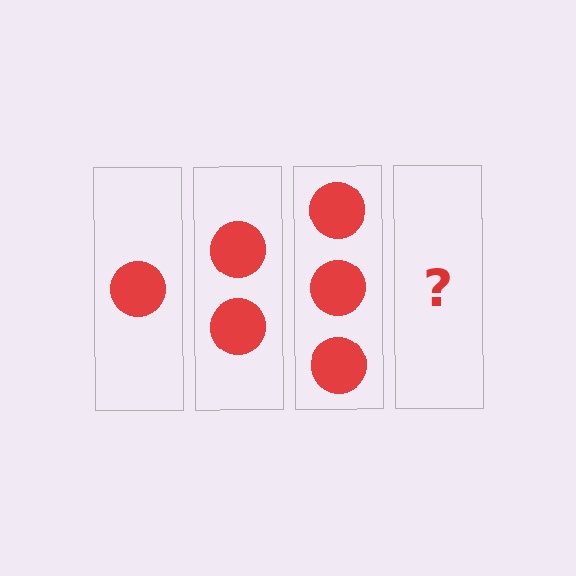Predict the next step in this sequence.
The next step is 4 circles.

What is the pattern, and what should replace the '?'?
The pattern is that each step adds one more circle. The '?' should be 4 circles.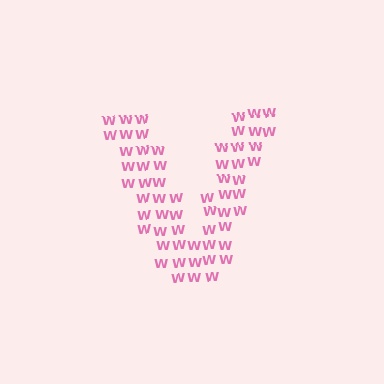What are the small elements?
The small elements are letter W's.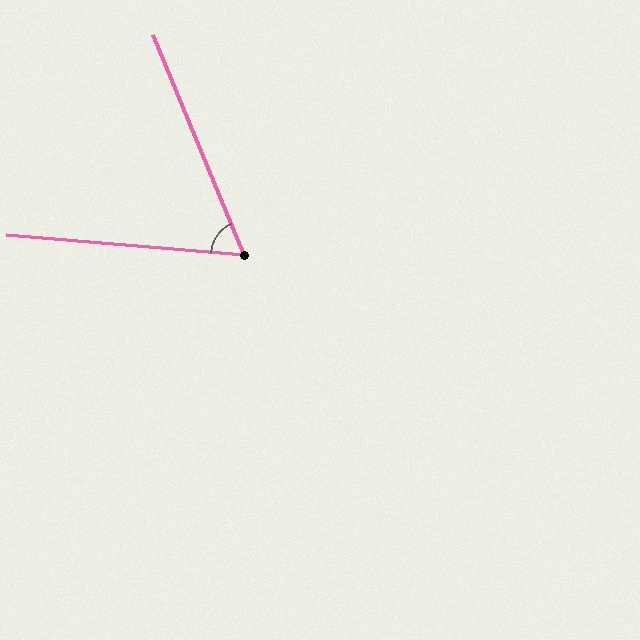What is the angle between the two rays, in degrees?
Approximately 63 degrees.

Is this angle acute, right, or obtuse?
It is acute.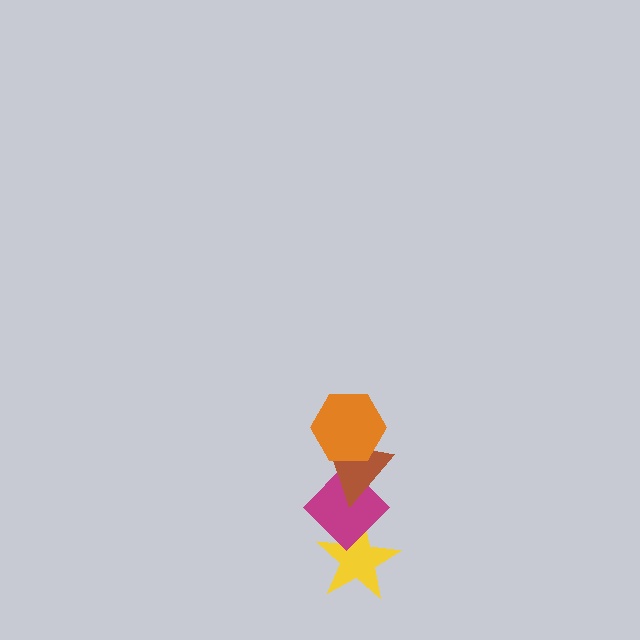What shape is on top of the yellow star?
The magenta diamond is on top of the yellow star.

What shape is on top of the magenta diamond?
The brown triangle is on top of the magenta diamond.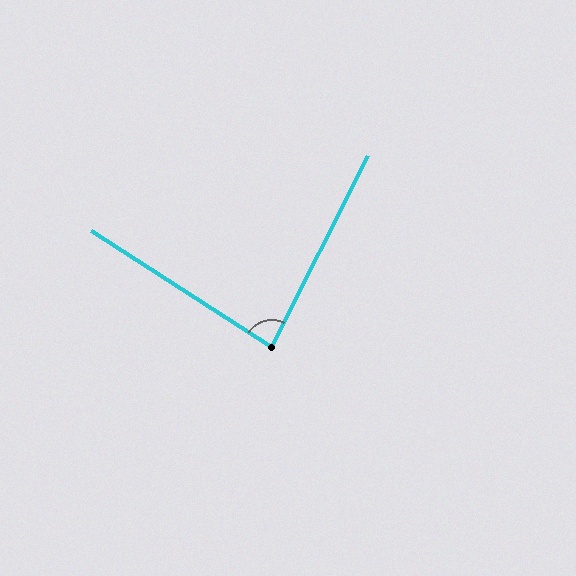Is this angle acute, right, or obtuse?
It is acute.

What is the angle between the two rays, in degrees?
Approximately 84 degrees.